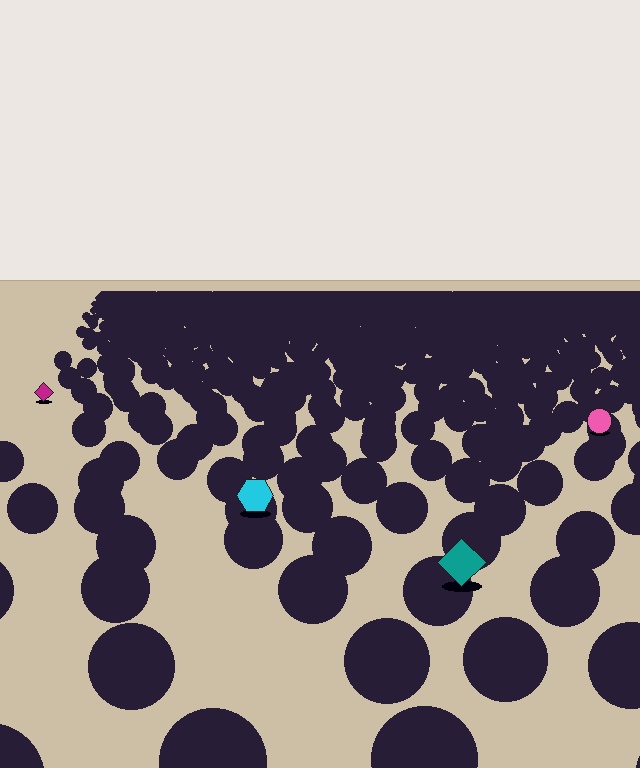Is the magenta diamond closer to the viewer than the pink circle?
No. The pink circle is closer — you can tell from the texture gradient: the ground texture is coarser near it.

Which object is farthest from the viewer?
The magenta diamond is farthest from the viewer. It appears smaller and the ground texture around it is denser.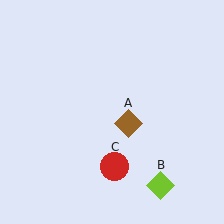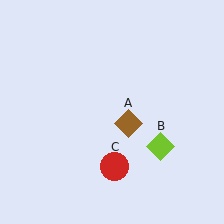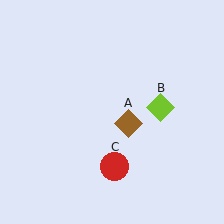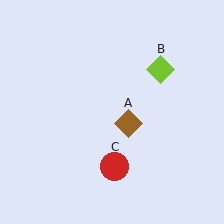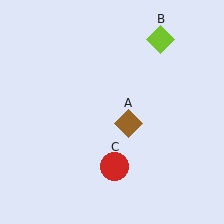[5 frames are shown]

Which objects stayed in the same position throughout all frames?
Brown diamond (object A) and red circle (object C) remained stationary.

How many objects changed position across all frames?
1 object changed position: lime diamond (object B).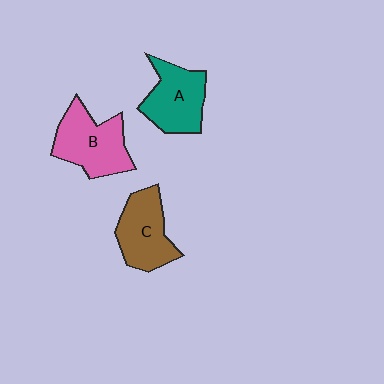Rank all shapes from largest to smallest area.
From largest to smallest: B (pink), A (teal), C (brown).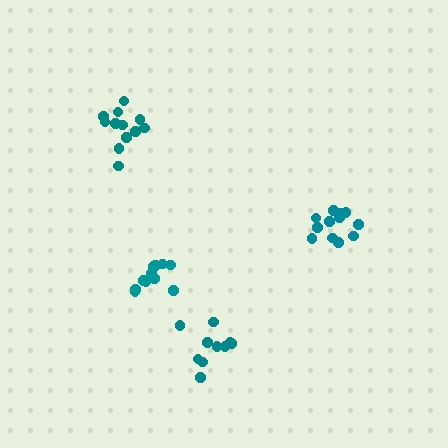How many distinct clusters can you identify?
There are 4 distinct clusters.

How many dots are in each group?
Group 1: 12 dots, Group 2: 12 dots, Group 3: 10 dots, Group 4: 12 dots (46 total).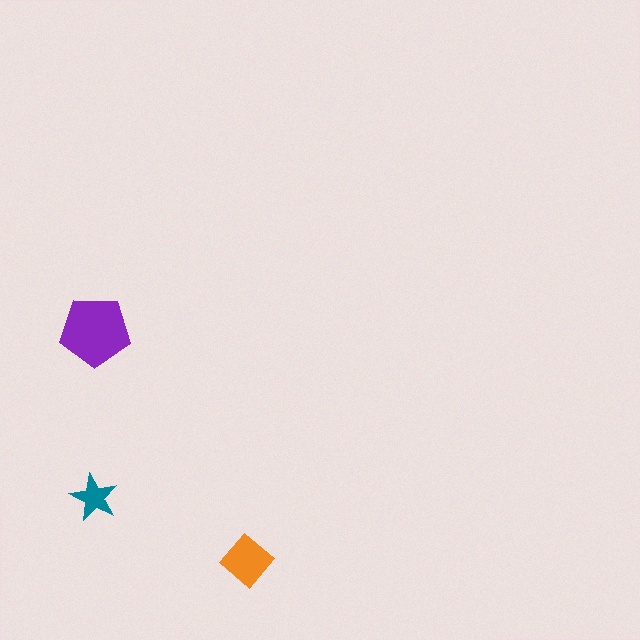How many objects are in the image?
There are 3 objects in the image.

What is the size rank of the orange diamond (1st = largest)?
2nd.